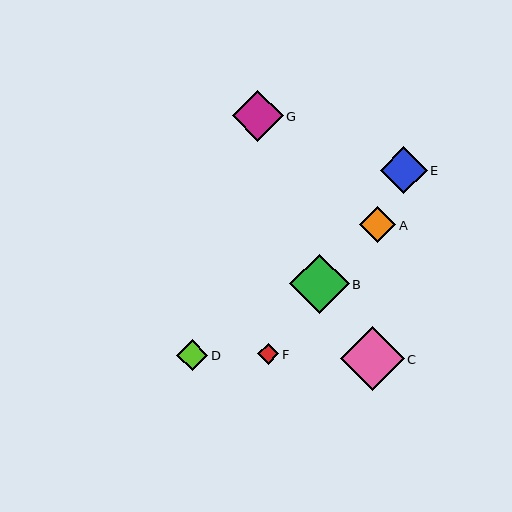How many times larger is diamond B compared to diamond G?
Diamond B is approximately 1.2 times the size of diamond G.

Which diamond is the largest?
Diamond C is the largest with a size of approximately 63 pixels.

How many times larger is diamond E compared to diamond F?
Diamond E is approximately 2.2 times the size of diamond F.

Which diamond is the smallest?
Diamond F is the smallest with a size of approximately 21 pixels.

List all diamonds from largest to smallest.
From largest to smallest: C, B, G, E, A, D, F.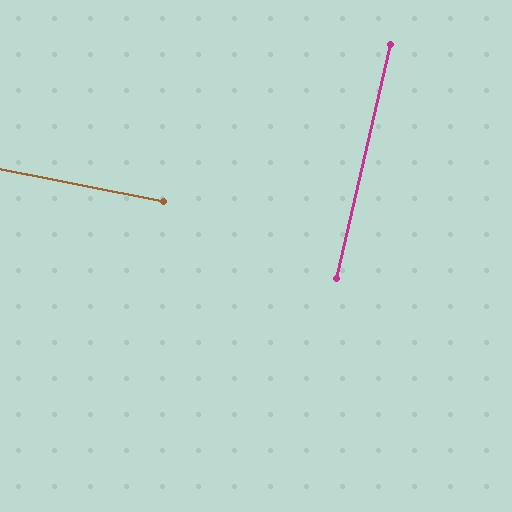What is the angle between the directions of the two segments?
Approximately 88 degrees.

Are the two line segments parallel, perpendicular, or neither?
Perpendicular — they meet at approximately 88°.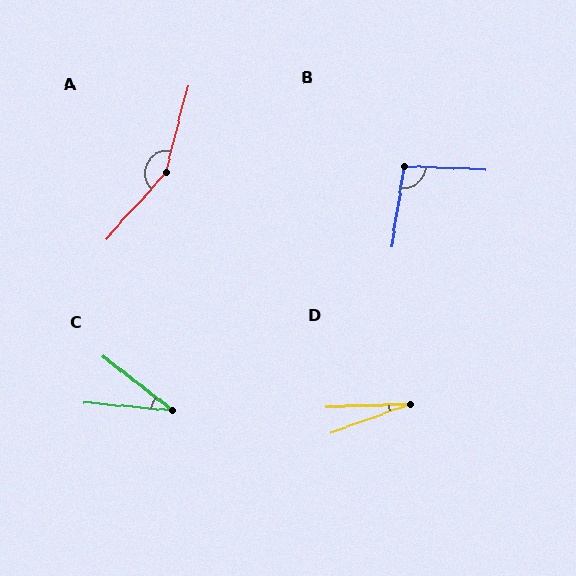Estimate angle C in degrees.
Approximately 33 degrees.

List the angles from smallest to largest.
D (18°), C (33°), B (96°), A (152°).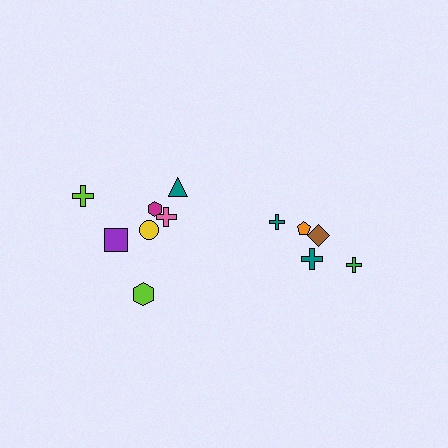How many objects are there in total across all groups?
There are 12 objects.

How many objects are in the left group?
There are 7 objects.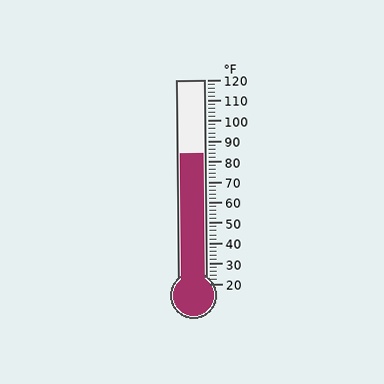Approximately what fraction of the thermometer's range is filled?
The thermometer is filled to approximately 65% of its range.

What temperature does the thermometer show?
The thermometer shows approximately 84°F.